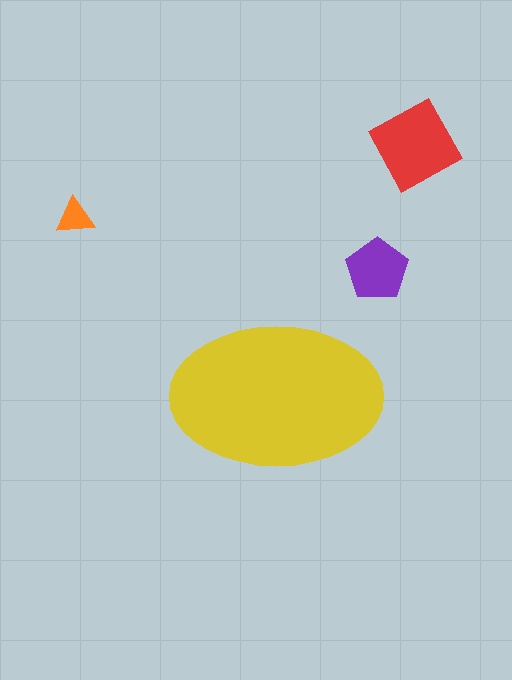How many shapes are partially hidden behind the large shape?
0 shapes are partially hidden.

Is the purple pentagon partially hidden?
No, the purple pentagon is fully visible.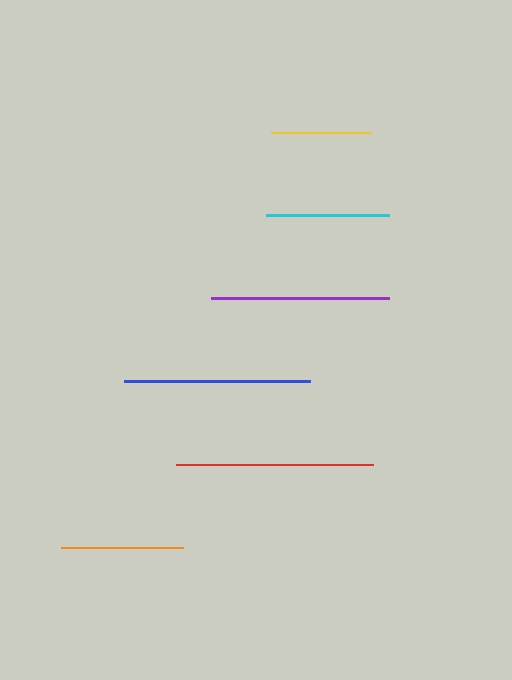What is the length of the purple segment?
The purple segment is approximately 178 pixels long.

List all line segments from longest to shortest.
From longest to shortest: red, blue, purple, cyan, orange, yellow.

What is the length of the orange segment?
The orange segment is approximately 121 pixels long.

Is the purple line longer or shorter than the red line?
The red line is longer than the purple line.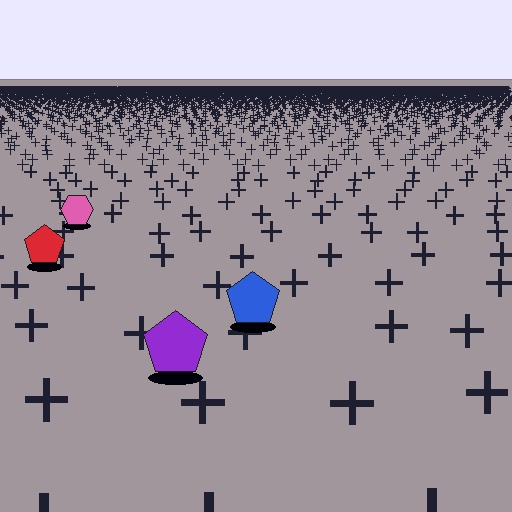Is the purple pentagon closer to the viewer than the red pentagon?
Yes. The purple pentagon is closer — you can tell from the texture gradient: the ground texture is coarser near it.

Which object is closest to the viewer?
The purple pentagon is closest. The texture marks near it are larger and more spread out.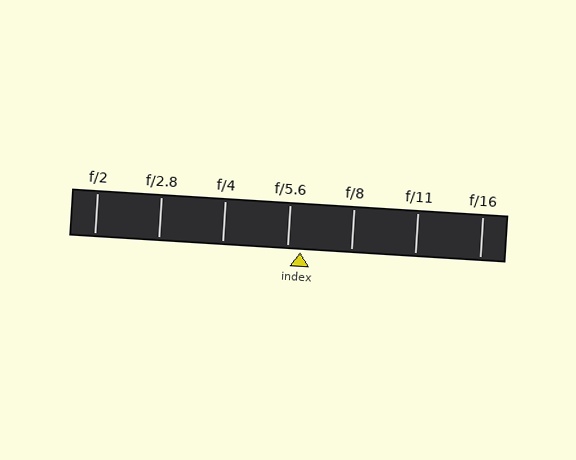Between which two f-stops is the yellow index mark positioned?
The index mark is between f/5.6 and f/8.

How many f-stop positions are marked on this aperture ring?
There are 7 f-stop positions marked.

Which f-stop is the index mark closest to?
The index mark is closest to f/5.6.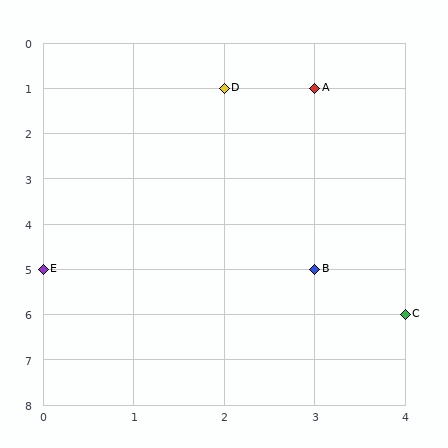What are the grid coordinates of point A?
Point A is at grid coordinates (3, 1).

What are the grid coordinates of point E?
Point E is at grid coordinates (0, 5).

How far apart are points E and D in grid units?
Points E and D are 2 columns and 4 rows apart (about 4.5 grid units diagonally).